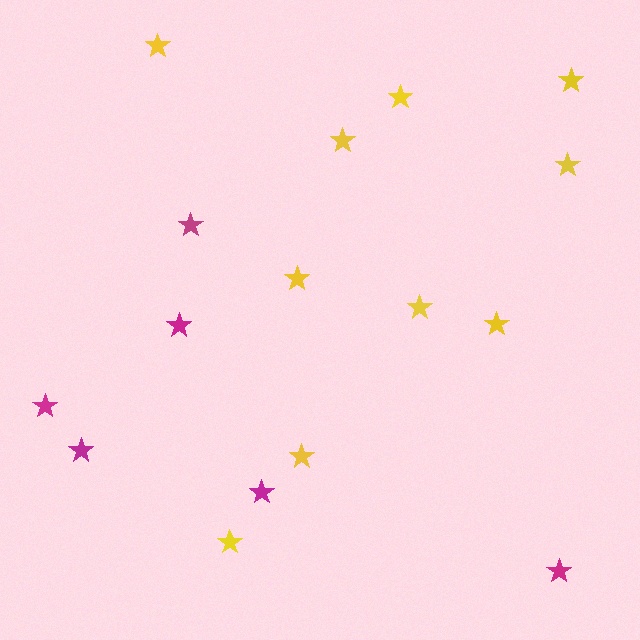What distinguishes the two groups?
There are 2 groups: one group of magenta stars (6) and one group of yellow stars (10).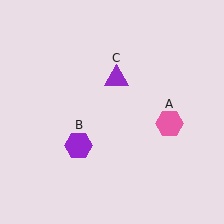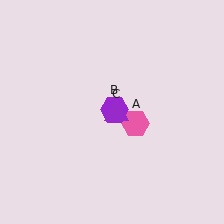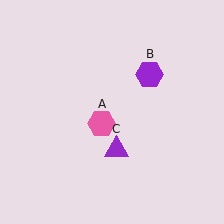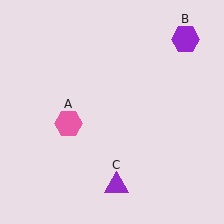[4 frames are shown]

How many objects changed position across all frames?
3 objects changed position: pink hexagon (object A), purple hexagon (object B), purple triangle (object C).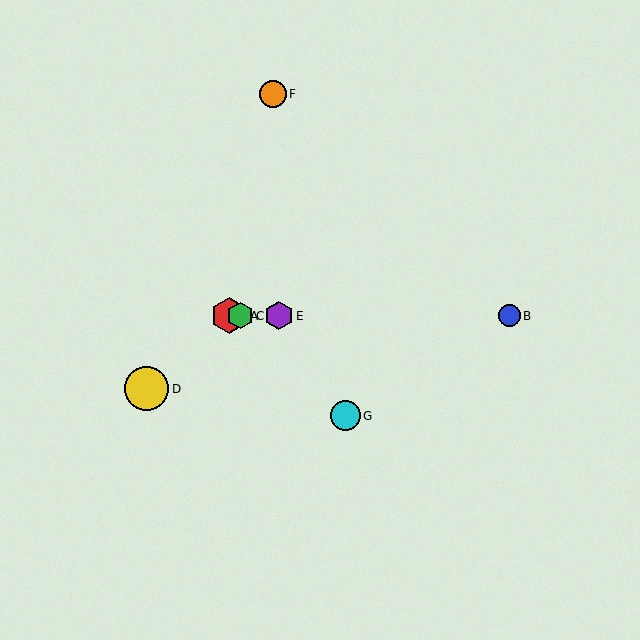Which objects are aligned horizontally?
Objects A, B, C, E are aligned horizontally.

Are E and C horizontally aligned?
Yes, both are at y≈316.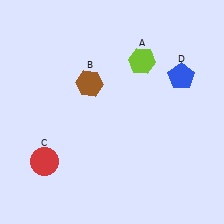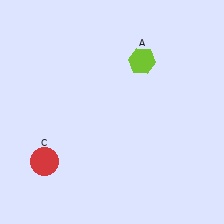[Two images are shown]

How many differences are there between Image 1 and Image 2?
There are 2 differences between the two images.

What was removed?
The blue pentagon (D), the brown hexagon (B) were removed in Image 2.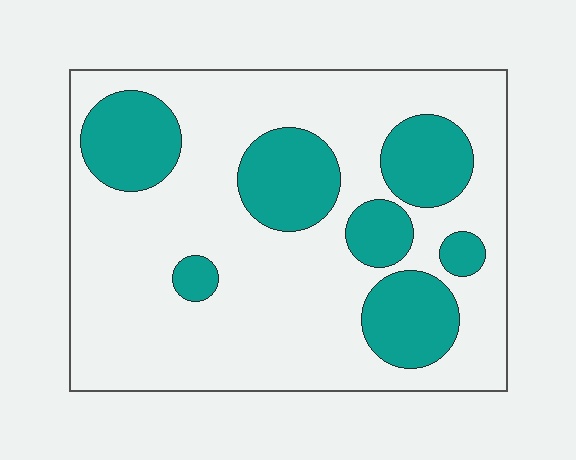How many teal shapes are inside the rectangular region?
7.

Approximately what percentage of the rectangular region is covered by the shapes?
Approximately 25%.